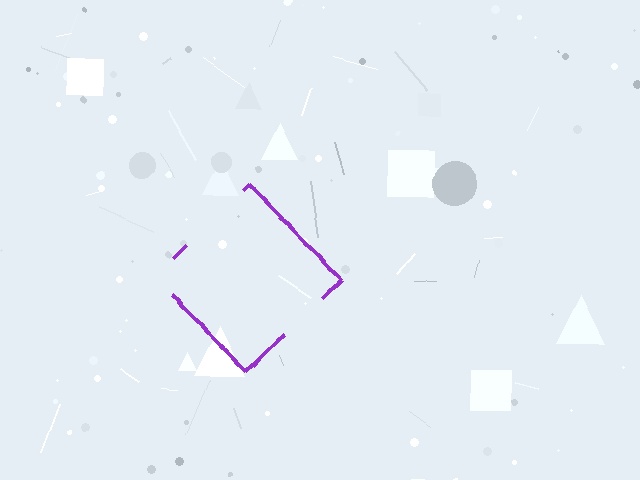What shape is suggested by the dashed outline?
The dashed outline suggests a diamond.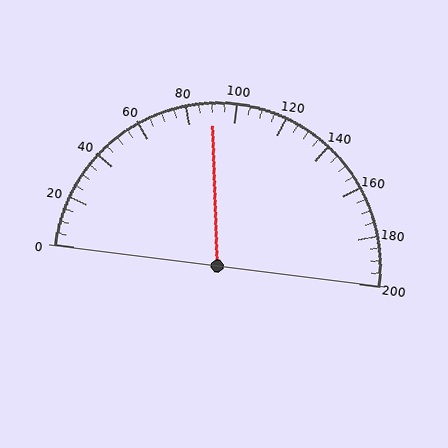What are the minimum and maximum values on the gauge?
The gauge ranges from 0 to 200.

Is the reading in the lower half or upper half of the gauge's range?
The reading is in the lower half of the range (0 to 200).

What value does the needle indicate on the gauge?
The needle indicates approximately 90.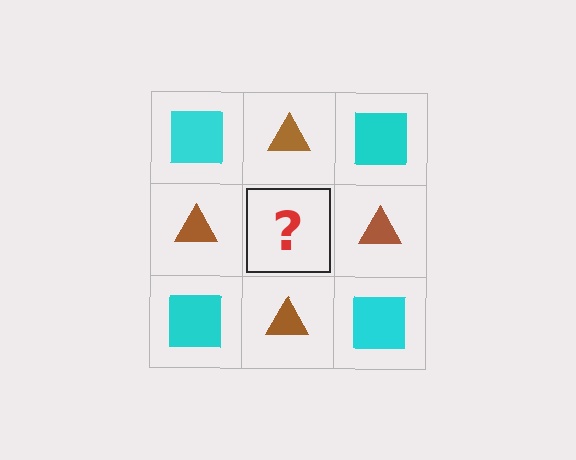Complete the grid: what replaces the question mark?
The question mark should be replaced with a cyan square.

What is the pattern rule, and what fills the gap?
The rule is that it alternates cyan square and brown triangle in a checkerboard pattern. The gap should be filled with a cyan square.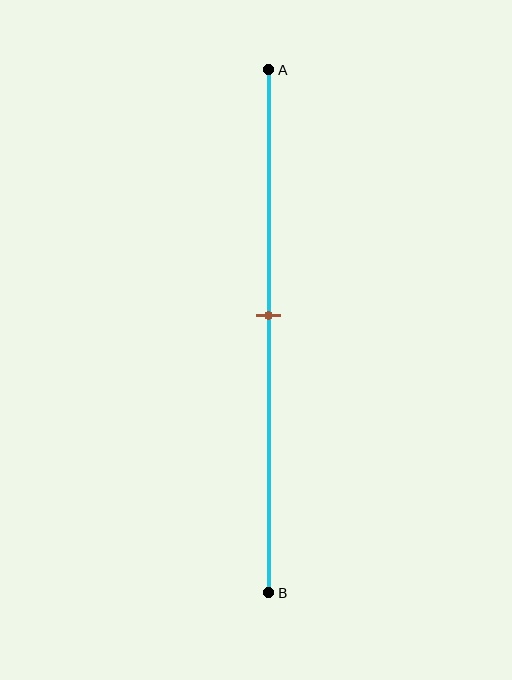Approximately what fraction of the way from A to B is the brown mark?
The brown mark is approximately 45% of the way from A to B.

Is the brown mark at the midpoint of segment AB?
Yes, the mark is approximately at the midpoint.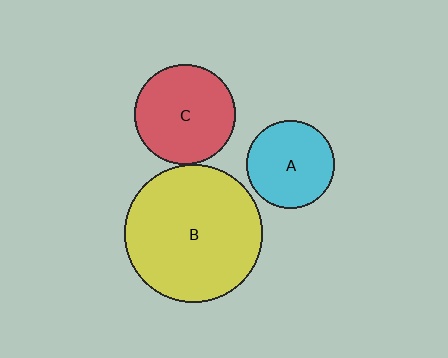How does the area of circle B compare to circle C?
Approximately 1.9 times.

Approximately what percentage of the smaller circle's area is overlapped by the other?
Approximately 5%.